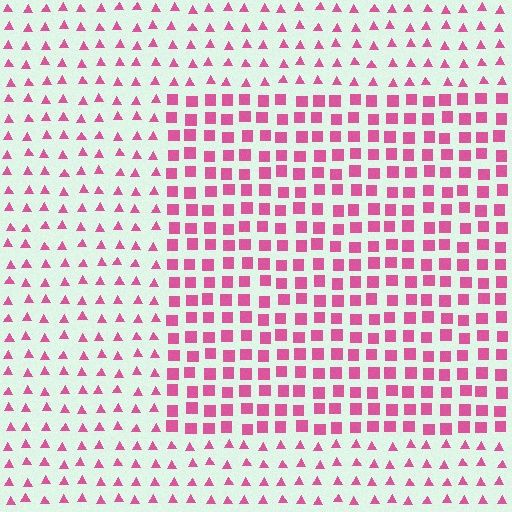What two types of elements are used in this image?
The image uses squares inside the rectangle region and triangles outside it.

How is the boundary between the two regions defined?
The boundary is defined by a change in element shape: squares inside vs. triangles outside. All elements share the same color and spacing.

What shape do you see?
I see a rectangle.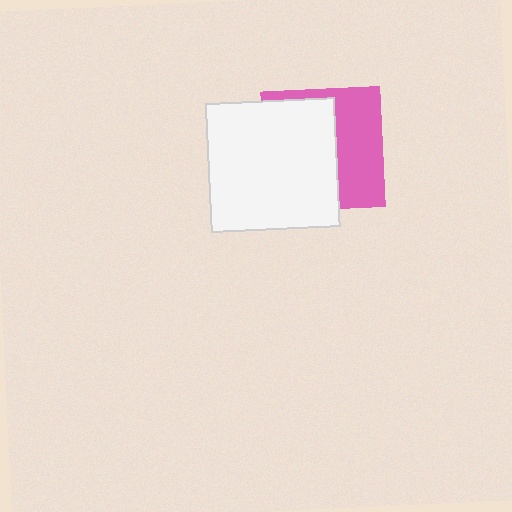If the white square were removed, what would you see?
You would see the complete pink square.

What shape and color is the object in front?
The object in front is a white square.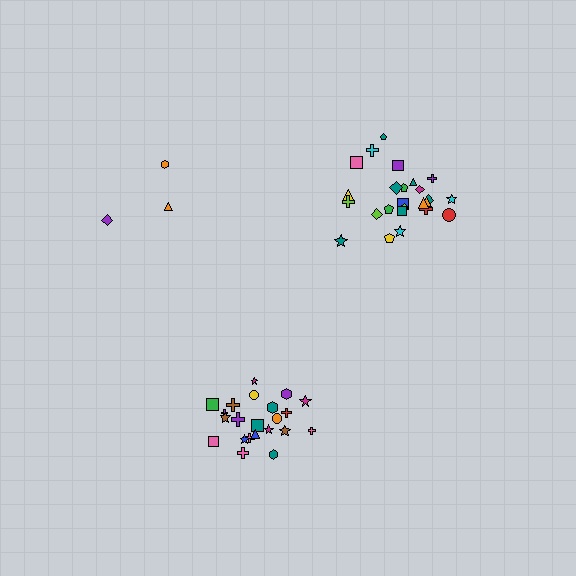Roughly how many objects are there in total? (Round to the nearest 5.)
Roughly 50 objects in total.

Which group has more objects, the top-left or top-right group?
The top-right group.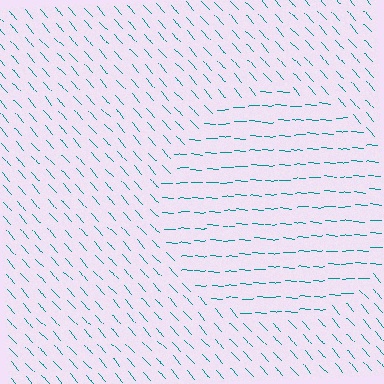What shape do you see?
I see a circle.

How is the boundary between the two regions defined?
The boundary is defined purely by a change in line orientation (approximately 45 degrees difference). All lines are the same color and thickness.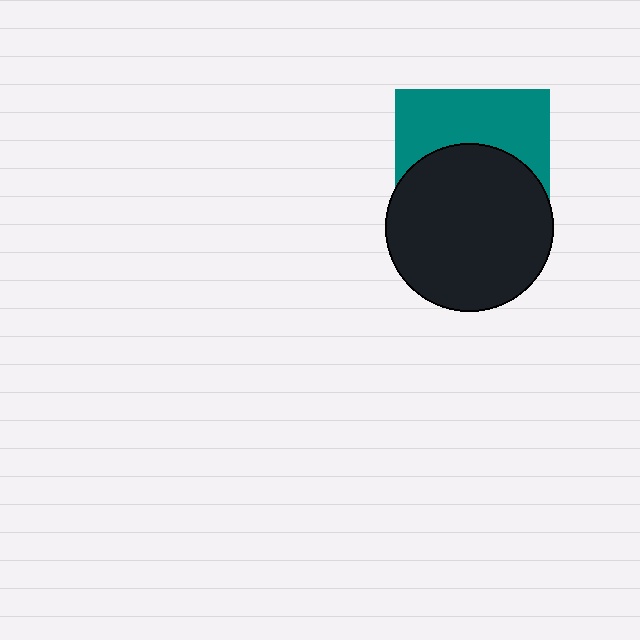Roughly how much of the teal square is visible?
A small part of it is visible (roughly 44%).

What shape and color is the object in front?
The object in front is a black circle.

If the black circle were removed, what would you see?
You would see the complete teal square.